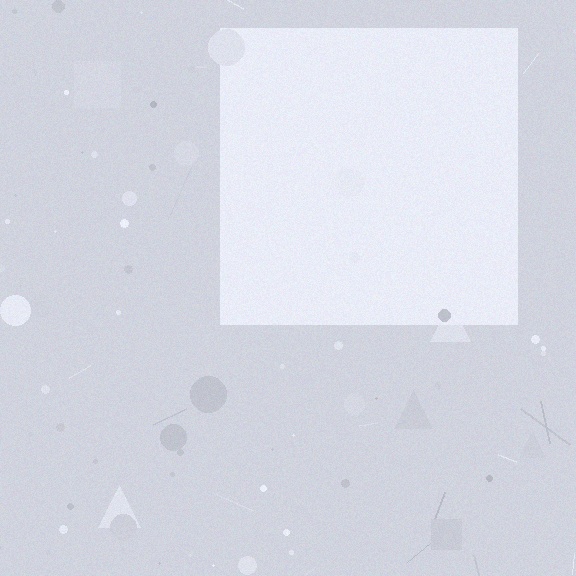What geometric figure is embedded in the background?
A square is embedded in the background.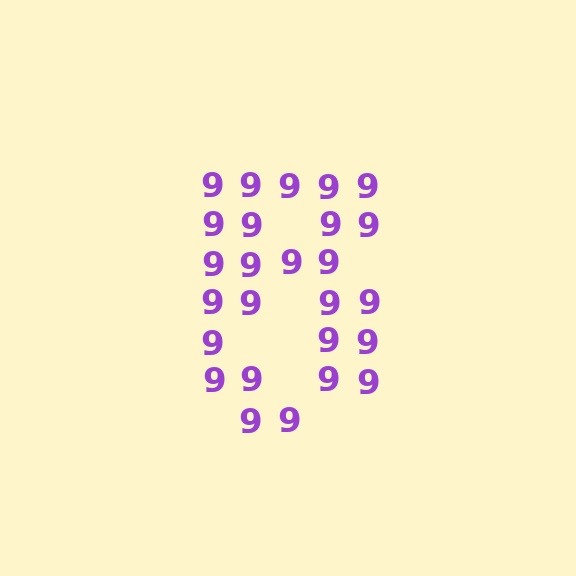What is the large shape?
The large shape is the digit 8.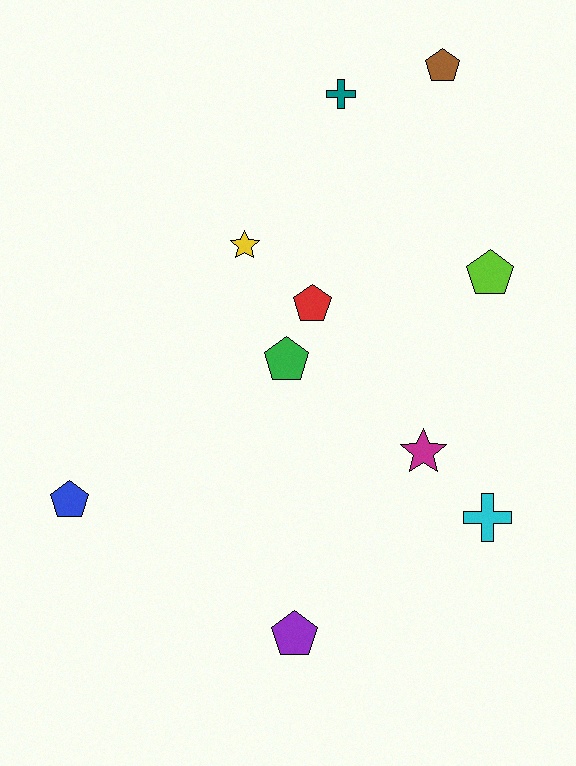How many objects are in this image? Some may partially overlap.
There are 10 objects.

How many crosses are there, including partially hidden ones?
There are 2 crosses.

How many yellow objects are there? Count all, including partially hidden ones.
There is 1 yellow object.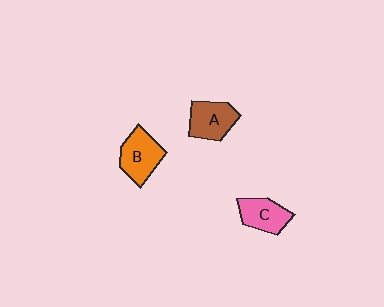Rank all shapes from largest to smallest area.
From largest to smallest: B (orange), A (brown), C (pink).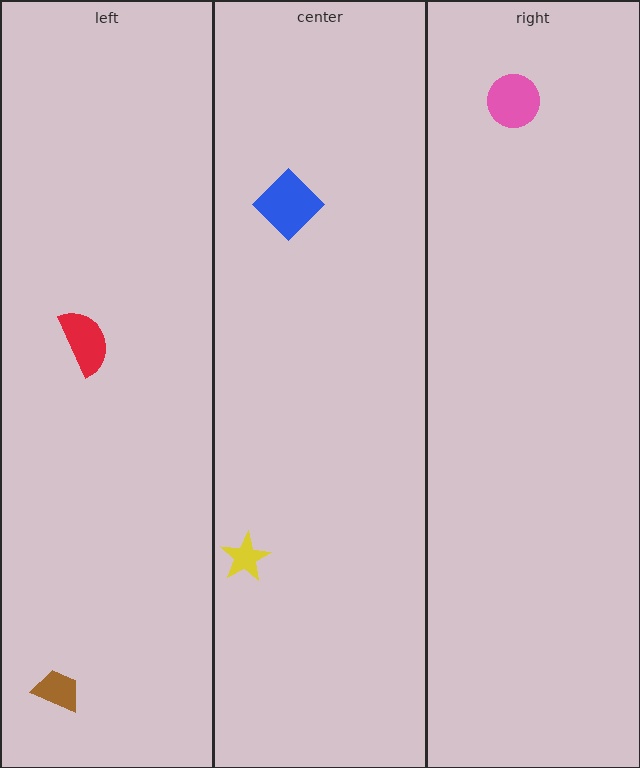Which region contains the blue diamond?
The center region.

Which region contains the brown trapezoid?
The left region.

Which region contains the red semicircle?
The left region.